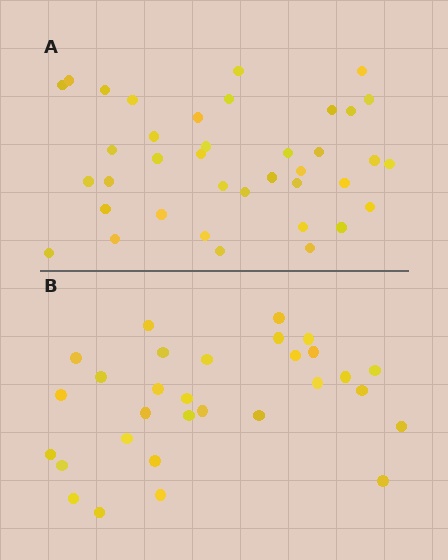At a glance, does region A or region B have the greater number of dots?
Region A (the top region) has more dots.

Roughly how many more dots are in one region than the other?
Region A has roughly 8 or so more dots than region B.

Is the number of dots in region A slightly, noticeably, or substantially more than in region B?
Region A has noticeably more, but not dramatically so. The ratio is roughly 1.3 to 1.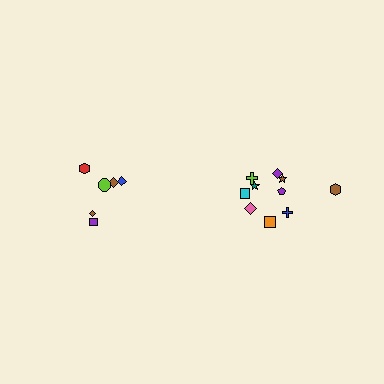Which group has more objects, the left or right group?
The right group.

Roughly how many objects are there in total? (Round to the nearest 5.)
Roughly 15 objects in total.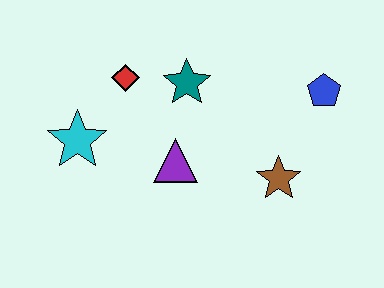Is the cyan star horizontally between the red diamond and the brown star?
No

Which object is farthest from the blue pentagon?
The cyan star is farthest from the blue pentagon.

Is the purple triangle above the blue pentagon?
No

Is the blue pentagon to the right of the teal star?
Yes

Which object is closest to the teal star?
The red diamond is closest to the teal star.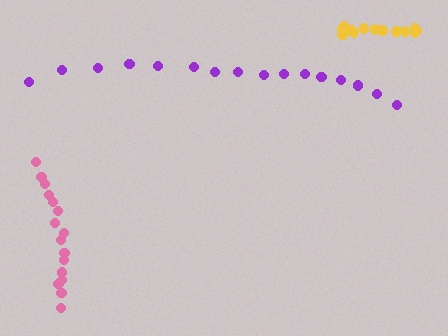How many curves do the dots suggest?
There are 3 distinct paths.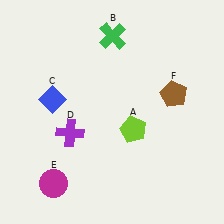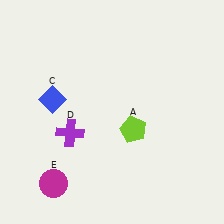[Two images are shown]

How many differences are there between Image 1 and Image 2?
There are 2 differences between the two images.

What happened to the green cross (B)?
The green cross (B) was removed in Image 2. It was in the top-right area of Image 1.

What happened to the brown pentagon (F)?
The brown pentagon (F) was removed in Image 2. It was in the top-right area of Image 1.